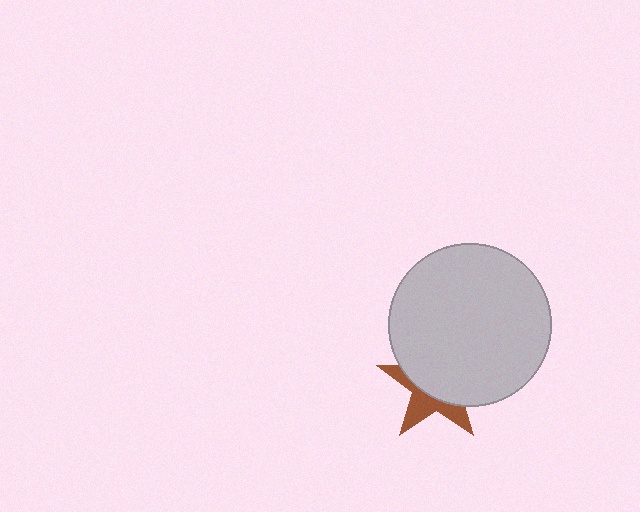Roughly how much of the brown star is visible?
A small part of it is visible (roughly 38%).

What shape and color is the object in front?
The object in front is a light gray circle.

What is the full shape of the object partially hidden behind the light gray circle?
The partially hidden object is a brown star.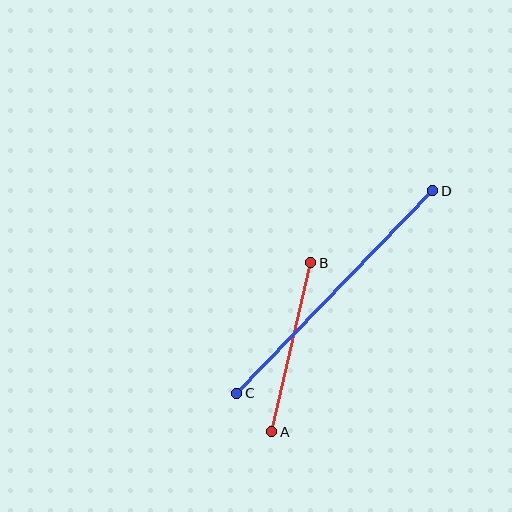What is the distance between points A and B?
The distance is approximately 173 pixels.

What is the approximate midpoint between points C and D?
The midpoint is at approximately (335, 292) pixels.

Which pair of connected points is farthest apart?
Points C and D are farthest apart.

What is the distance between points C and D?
The distance is approximately 282 pixels.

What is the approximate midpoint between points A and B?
The midpoint is at approximately (291, 347) pixels.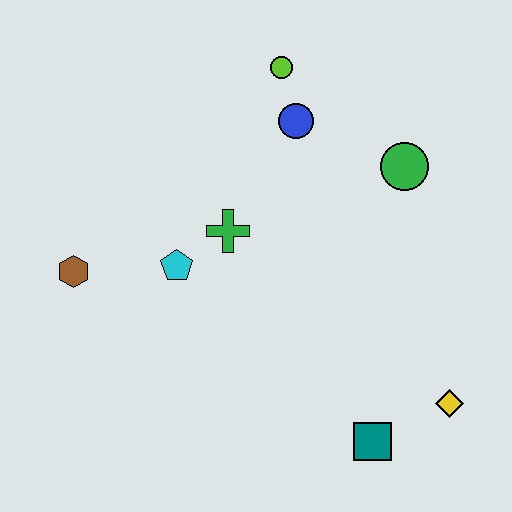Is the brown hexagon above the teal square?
Yes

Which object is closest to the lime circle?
The blue circle is closest to the lime circle.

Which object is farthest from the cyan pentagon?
The yellow diamond is farthest from the cyan pentagon.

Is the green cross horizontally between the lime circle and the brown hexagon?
Yes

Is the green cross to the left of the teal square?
Yes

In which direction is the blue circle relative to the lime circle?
The blue circle is below the lime circle.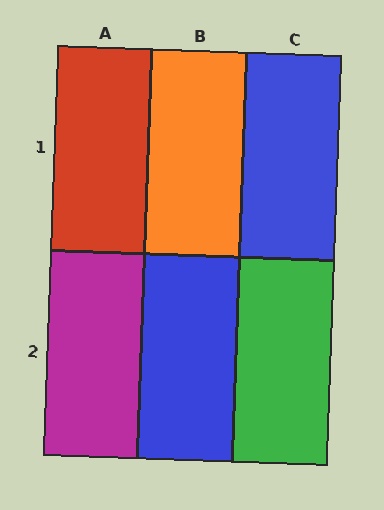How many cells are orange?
1 cell is orange.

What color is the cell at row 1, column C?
Blue.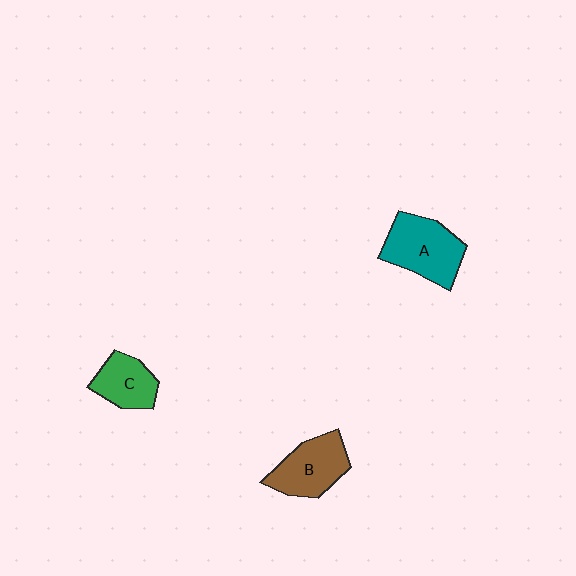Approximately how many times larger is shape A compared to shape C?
Approximately 1.5 times.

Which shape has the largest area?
Shape A (teal).